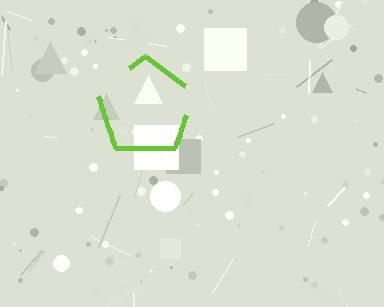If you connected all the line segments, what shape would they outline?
They would outline a pentagon.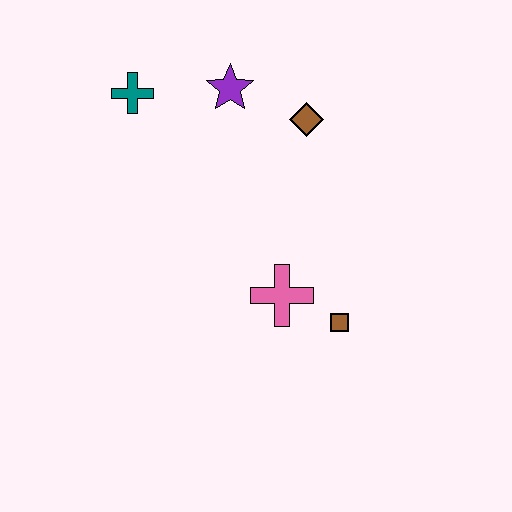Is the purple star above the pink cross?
Yes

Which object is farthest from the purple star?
The brown square is farthest from the purple star.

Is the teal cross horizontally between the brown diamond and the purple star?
No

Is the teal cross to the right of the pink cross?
No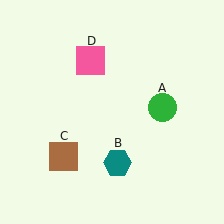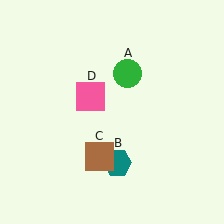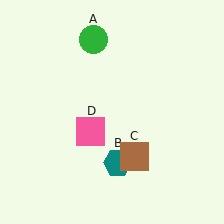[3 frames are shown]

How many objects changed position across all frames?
3 objects changed position: green circle (object A), brown square (object C), pink square (object D).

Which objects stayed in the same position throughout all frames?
Teal hexagon (object B) remained stationary.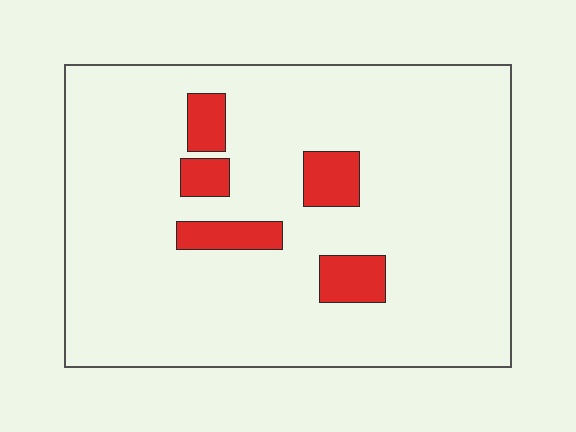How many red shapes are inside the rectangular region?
5.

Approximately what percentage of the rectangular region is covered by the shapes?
Approximately 10%.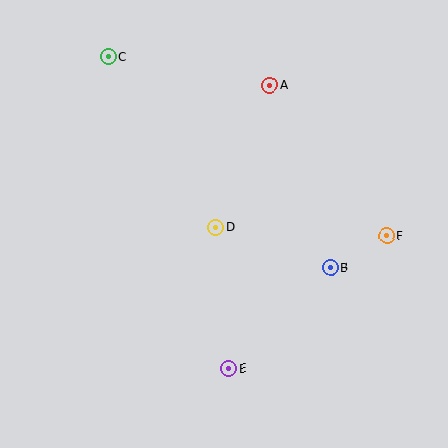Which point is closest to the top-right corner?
Point A is closest to the top-right corner.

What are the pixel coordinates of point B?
Point B is at (330, 268).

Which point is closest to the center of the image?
Point D at (216, 228) is closest to the center.